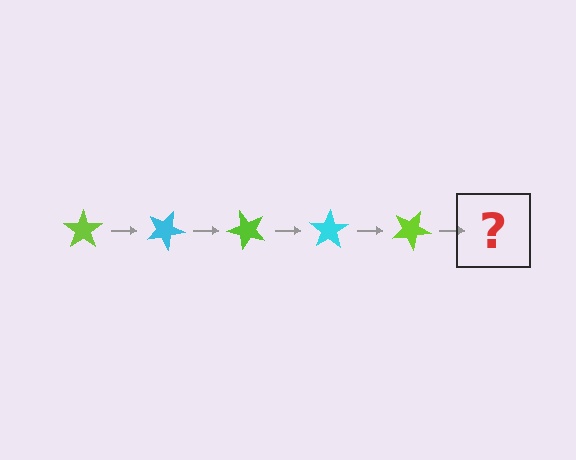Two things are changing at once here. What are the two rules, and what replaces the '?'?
The two rules are that it rotates 25 degrees each step and the color cycles through lime and cyan. The '?' should be a cyan star, rotated 125 degrees from the start.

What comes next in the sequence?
The next element should be a cyan star, rotated 125 degrees from the start.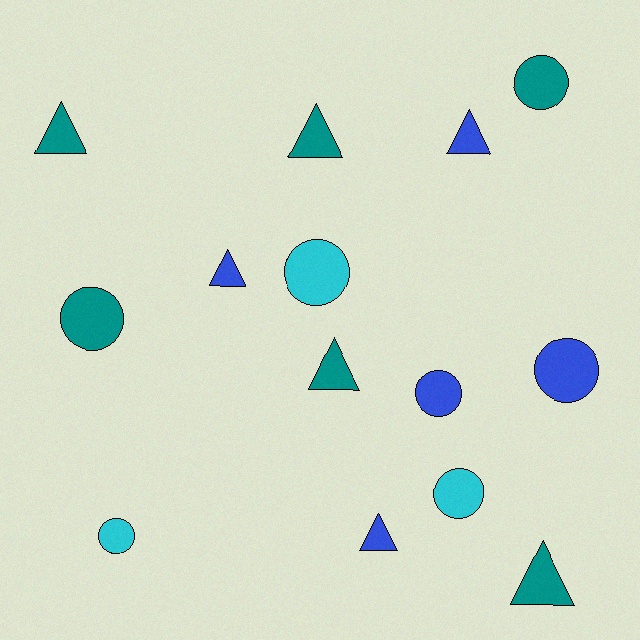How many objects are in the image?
There are 14 objects.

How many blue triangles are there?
There are 3 blue triangles.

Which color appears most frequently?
Teal, with 6 objects.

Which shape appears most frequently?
Triangle, with 7 objects.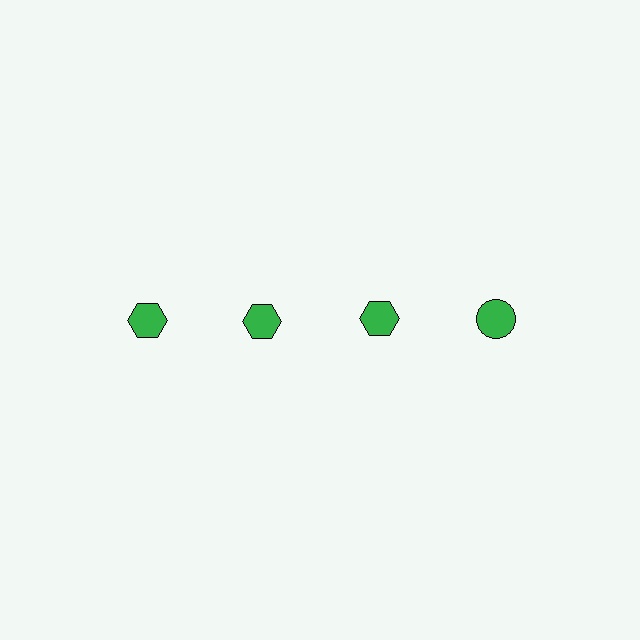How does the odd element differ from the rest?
It has a different shape: circle instead of hexagon.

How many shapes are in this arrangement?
There are 4 shapes arranged in a grid pattern.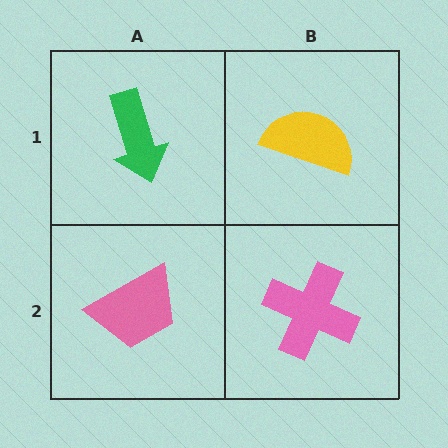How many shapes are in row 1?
2 shapes.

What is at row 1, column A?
A green arrow.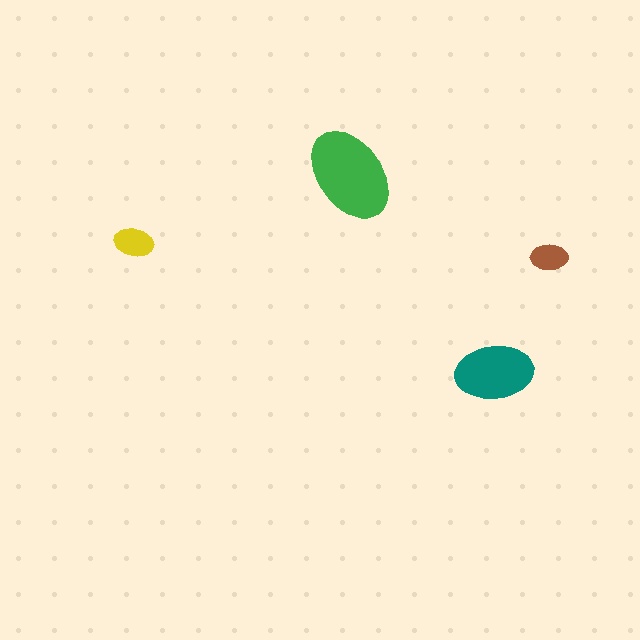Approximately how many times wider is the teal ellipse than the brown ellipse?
About 2 times wider.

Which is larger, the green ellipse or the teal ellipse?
The green one.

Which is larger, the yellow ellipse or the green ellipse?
The green one.